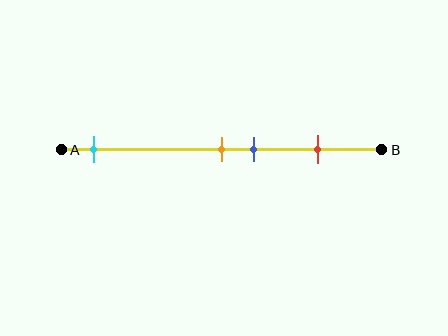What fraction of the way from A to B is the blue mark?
The blue mark is approximately 60% (0.6) of the way from A to B.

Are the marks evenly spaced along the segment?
No, the marks are not evenly spaced.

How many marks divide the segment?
There are 4 marks dividing the segment.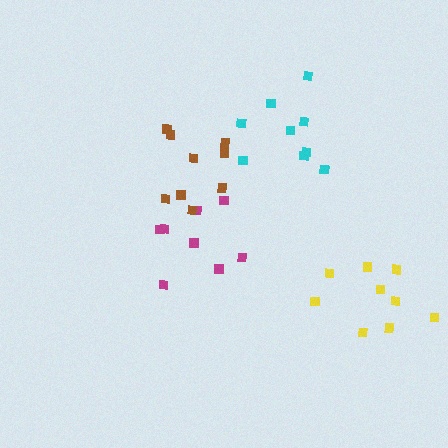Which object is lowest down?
The yellow cluster is bottommost.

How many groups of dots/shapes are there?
There are 4 groups.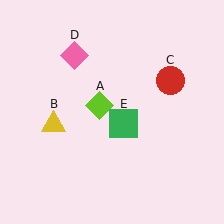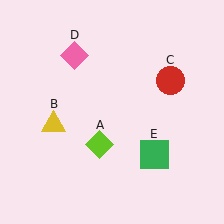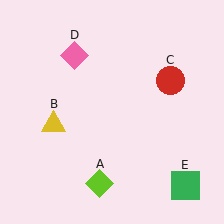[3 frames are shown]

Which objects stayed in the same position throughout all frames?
Yellow triangle (object B) and red circle (object C) and pink diamond (object D) remained stationary.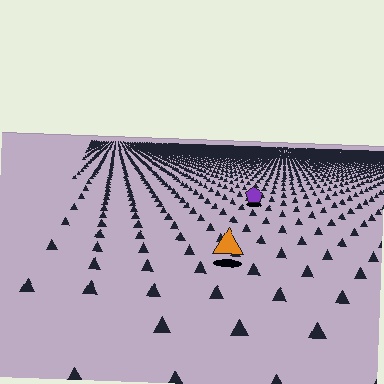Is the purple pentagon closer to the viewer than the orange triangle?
No. The orange triangle is closer — you can tell from the texture gradient: the ground texture is coarser near it.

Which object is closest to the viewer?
The orange triangle is closest. The texture marks near it are larger and more spread out.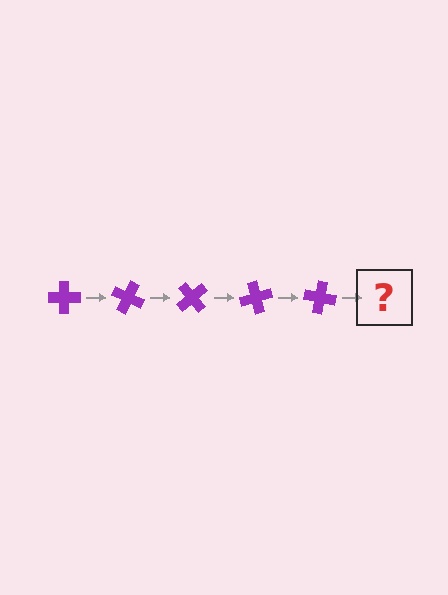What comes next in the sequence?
The next element should be a purple cross rotated 125 degrees.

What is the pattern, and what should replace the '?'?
The pattern is that the cross rotates 25 degrees each step. The '?' should be a purple cross rotated 125 degrees.